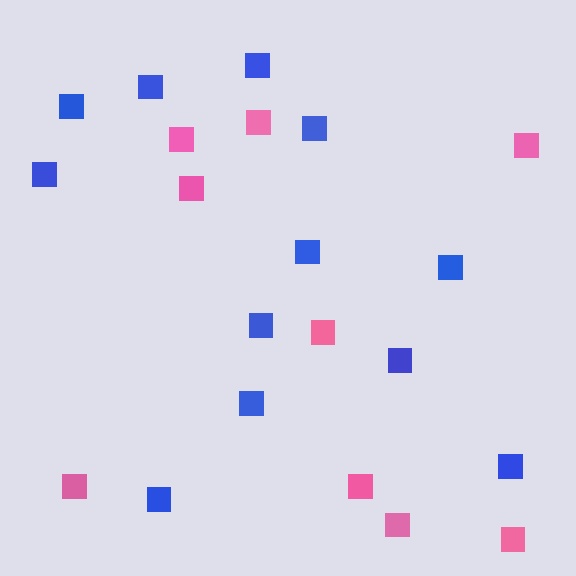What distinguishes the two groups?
There are 2 groups: one group of pink squares (9) and one group of blue squares (12).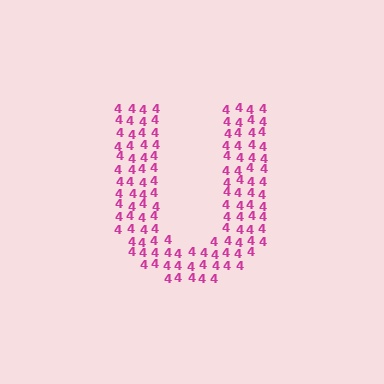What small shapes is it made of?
It is made of small digit 4's.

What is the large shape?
The large shape is the letter U.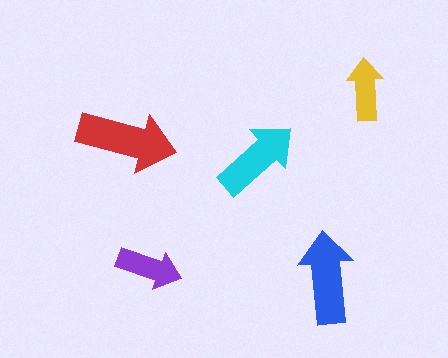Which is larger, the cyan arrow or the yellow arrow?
The cyan one.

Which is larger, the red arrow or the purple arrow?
The red one.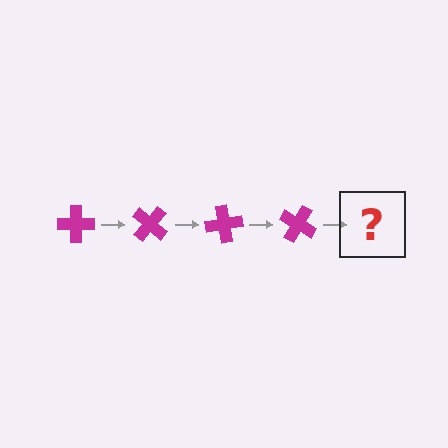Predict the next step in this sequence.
The next step is a magenta cross rotated 160 degrees.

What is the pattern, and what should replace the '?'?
The pattern is that the cross rotates 40 degrees each step. The '?' should be a magenta cross rotated 160 degrees.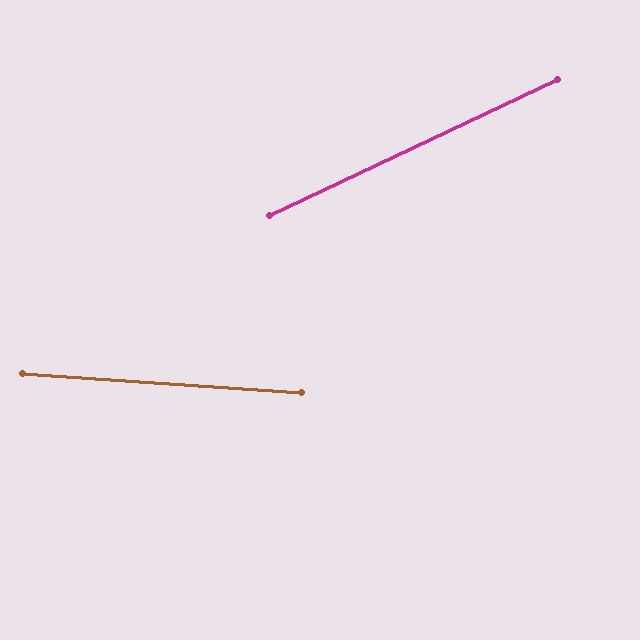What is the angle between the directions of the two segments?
Approximately 29 degrees.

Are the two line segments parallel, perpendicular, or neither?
Neither parallel nor perpendicular — they differ by about 29°.